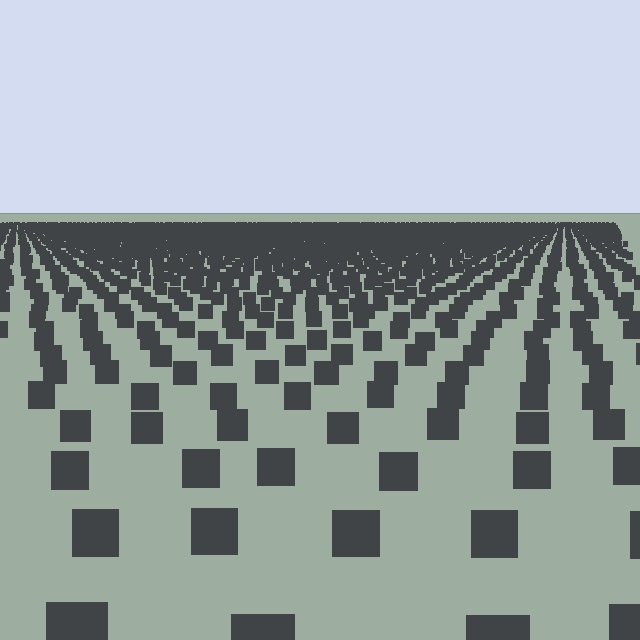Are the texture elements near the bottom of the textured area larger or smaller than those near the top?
Larger. Near the bottom, elements are closer to the viewer and appear at a bigger on-screen size.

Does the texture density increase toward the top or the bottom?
Density increases toward the top.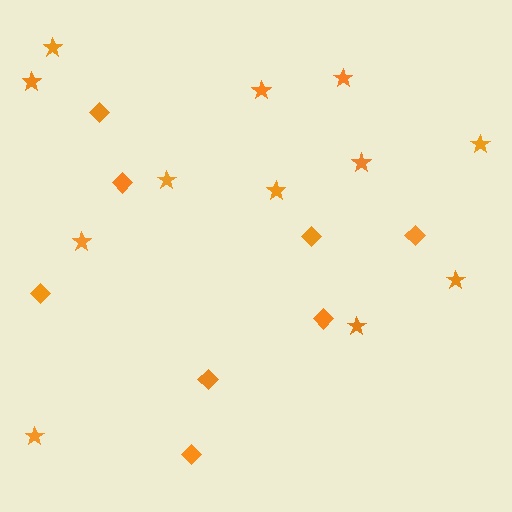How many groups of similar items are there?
There are 2 groups: one group of stars (12) and one group of diamonds (8).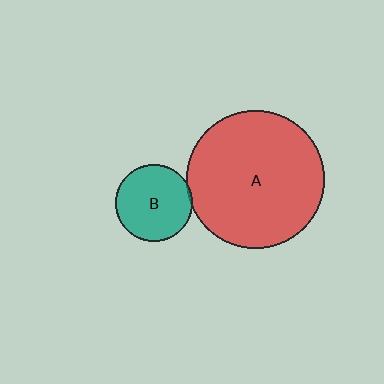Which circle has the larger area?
Circle A (red).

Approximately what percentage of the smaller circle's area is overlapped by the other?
Approximately 5%.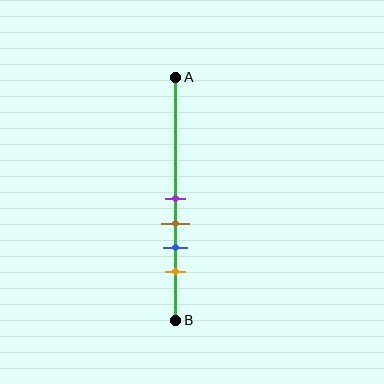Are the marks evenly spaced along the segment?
Yes, the marks are approximately evenly spaced.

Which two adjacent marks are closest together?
The purple and brown marks are the closest adjacent pair.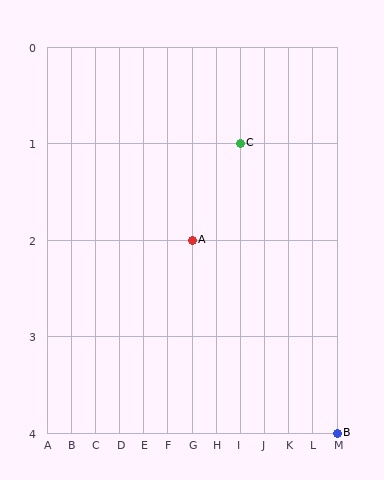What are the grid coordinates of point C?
Point C is at grid coordinates (I, 1).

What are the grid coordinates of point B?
Point B is at grid coordinates (M, 4).